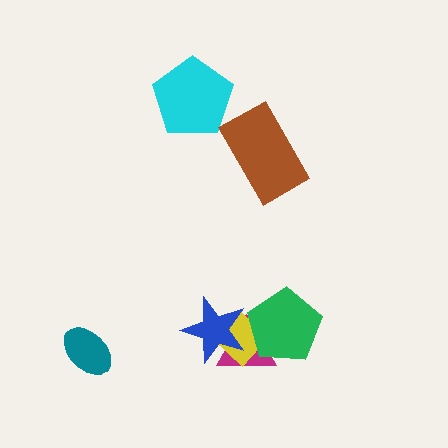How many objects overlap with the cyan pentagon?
0 objects overlap with the cyan pentagon.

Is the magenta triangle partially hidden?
Yes, it is partially covered by another shape.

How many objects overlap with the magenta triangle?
3 objects overlap with the magenta triangle.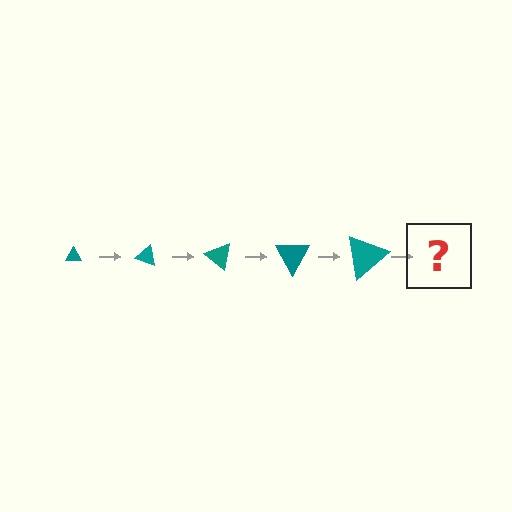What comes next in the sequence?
The next element should be a triangle, larger than the previous one and rotated 100 degrees from the start.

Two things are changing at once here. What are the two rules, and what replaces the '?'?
The two rules are that the triangle grows larger each step and it rotates 20 degrees each step. The '?' should be a triangle, larger than the previous one and rotated 100 degrees from the start.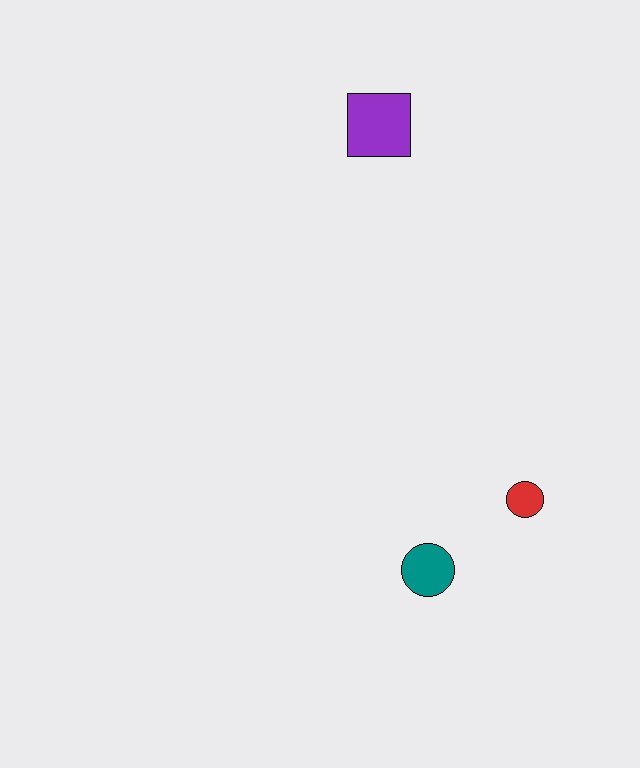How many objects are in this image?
There are 3 objects.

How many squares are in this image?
There is 1 square.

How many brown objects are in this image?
There are no brown objects.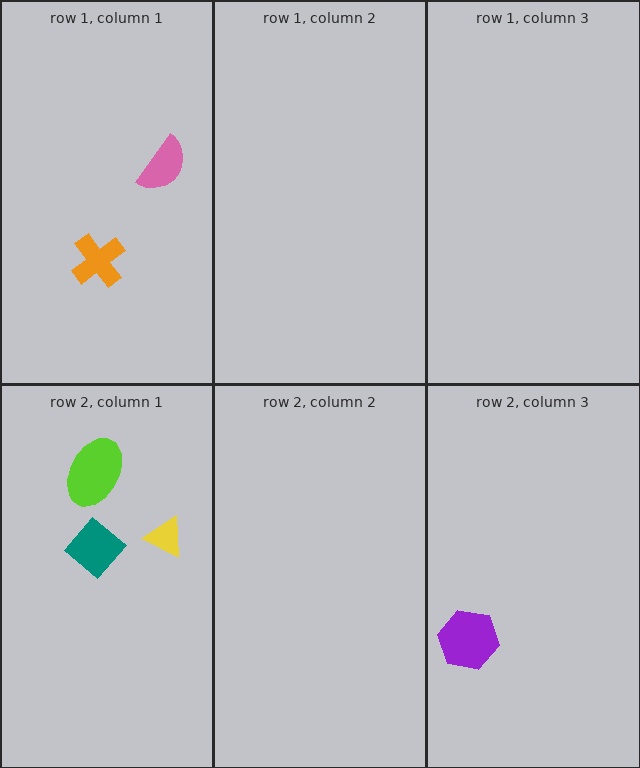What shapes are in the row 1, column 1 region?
The orange cross, the pink semicircle.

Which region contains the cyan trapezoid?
The row 2, column 3 region.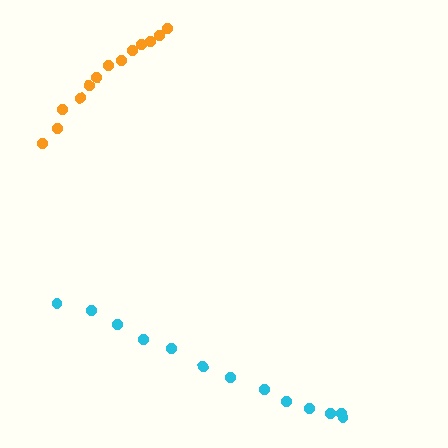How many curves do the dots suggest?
There are 2 distinct paths.